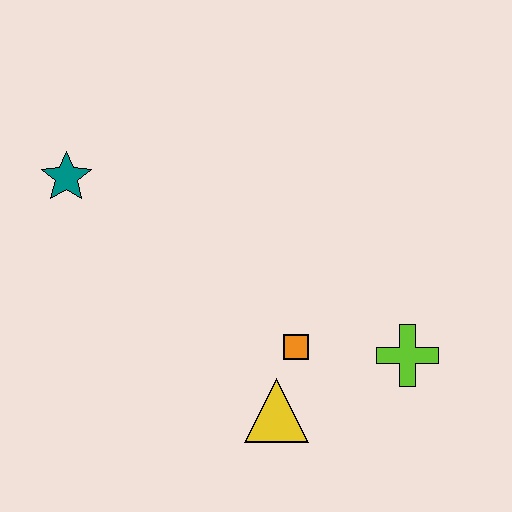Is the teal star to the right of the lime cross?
No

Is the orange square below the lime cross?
No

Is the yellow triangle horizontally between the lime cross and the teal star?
Yes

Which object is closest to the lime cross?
The orange square is closest to the lime cross.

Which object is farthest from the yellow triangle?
The teal star is farthest from the yellow triangle.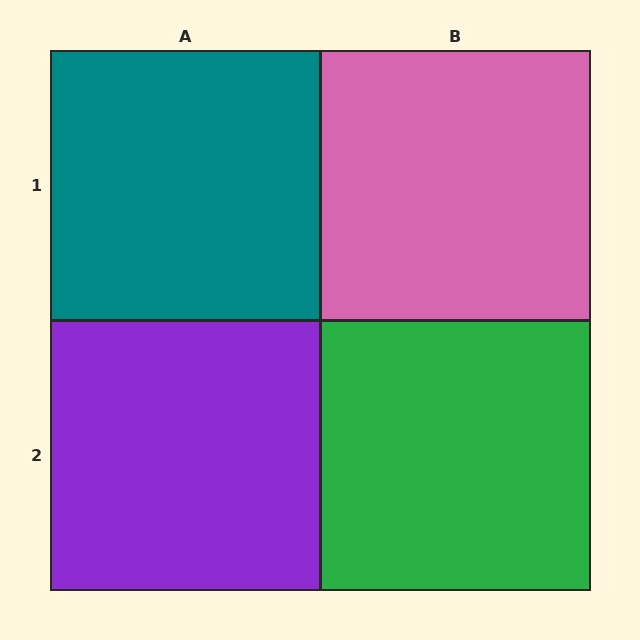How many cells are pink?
1 cell is pink.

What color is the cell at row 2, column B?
Green.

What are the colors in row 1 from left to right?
Teal, pink.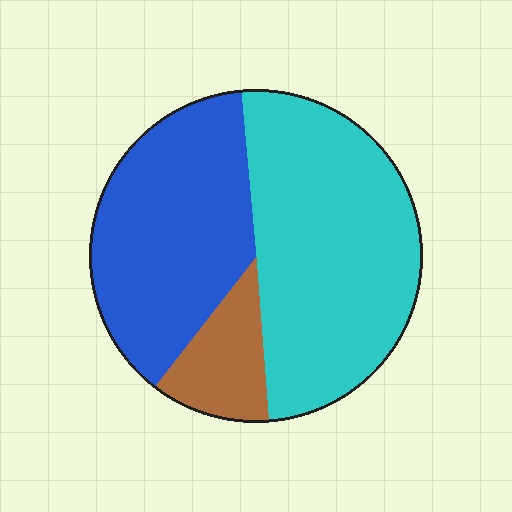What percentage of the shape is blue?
Blue takes up about three eighths (3/8) of the shape.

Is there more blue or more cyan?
Cyan.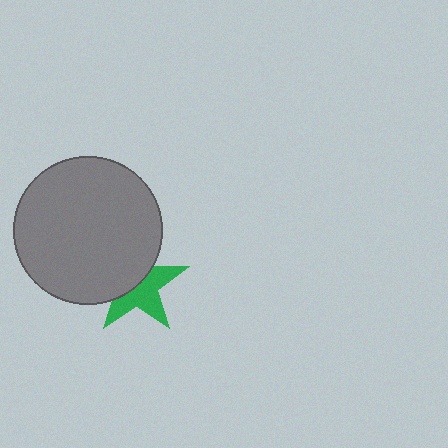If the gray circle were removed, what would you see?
You would see the complete green star.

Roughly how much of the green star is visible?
About half of it is visible (roughly 53%).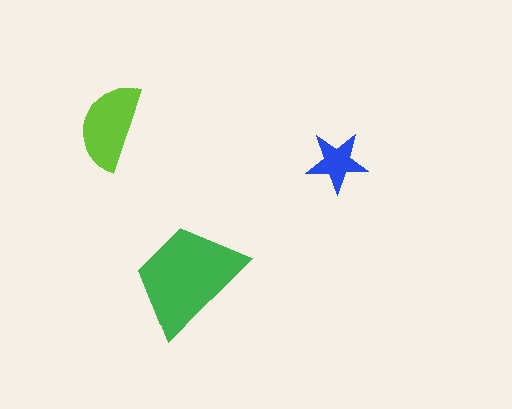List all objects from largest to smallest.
The green trapezoid, the lime semicircle, the blue star.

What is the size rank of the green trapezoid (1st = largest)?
1st.